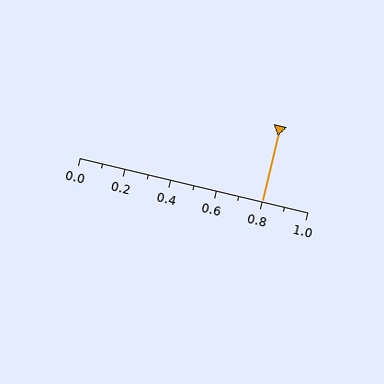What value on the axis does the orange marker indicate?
The marker indicates approximately 0.8.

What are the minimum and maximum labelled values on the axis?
The axis runs from 0.0 to 1.0.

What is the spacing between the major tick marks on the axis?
The major ticks are spaced 0.2 apart.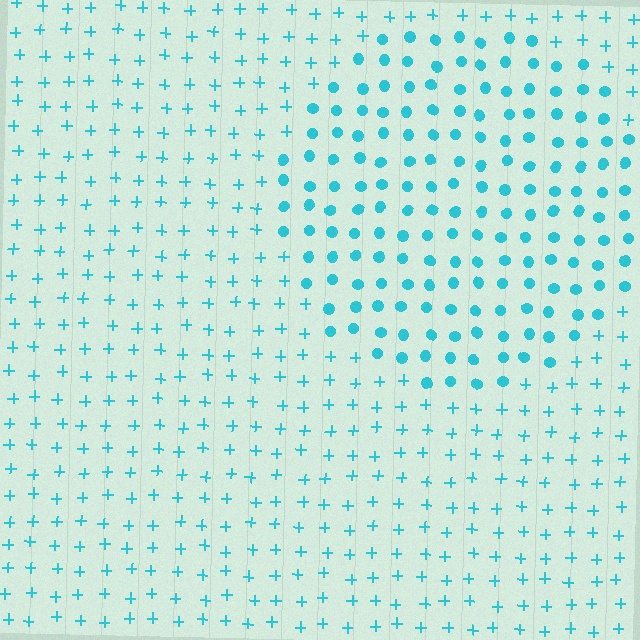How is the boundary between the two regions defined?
The boundary is defined by a change in element shape: circles inside vs. plus signs outside. All elements share the same color and spacing.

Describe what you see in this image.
The image is filled with small cyan elements arranged in a uniform grid. A circle-shaped region contains circles, while the surrounding area contains plus signs. The boundary is defined purely by the change in element shape.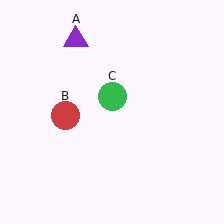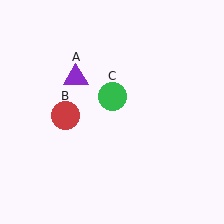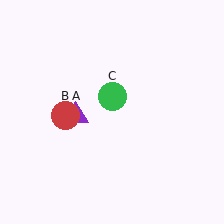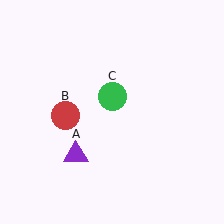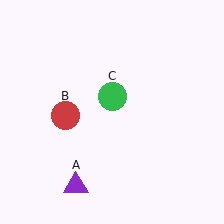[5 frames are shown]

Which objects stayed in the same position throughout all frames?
Red circle (object B) and green circle (object C) remained stationary.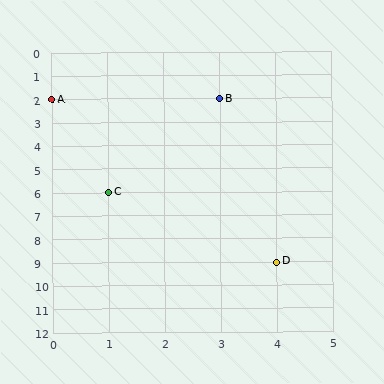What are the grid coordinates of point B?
Point B is at grid coordinates (3, 2).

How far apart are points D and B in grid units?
Points D and B are 1 column and 7 rows apart (about 7.1 grid units diagonally).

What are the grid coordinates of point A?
Point A is at grid coordinates (0, 2).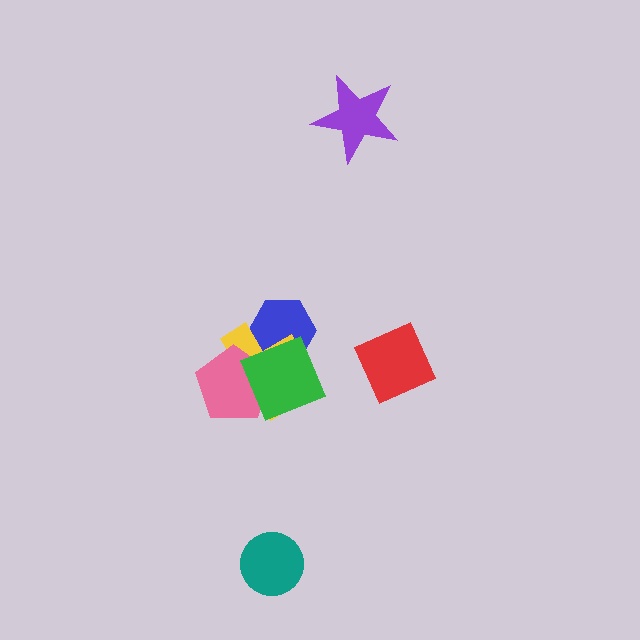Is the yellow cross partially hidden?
Yes, it is partially covered by another shape.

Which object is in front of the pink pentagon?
The green square is in front of the pink pentagon.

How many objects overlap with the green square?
3 objects overlap with the green square.